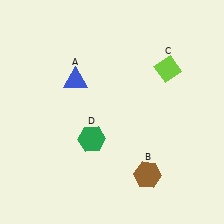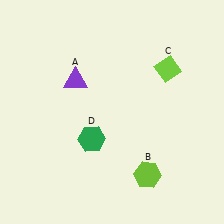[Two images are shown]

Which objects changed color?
A changed from blue to purple. B changed from brown to lime.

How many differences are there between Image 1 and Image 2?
There are 2 differences between the two images.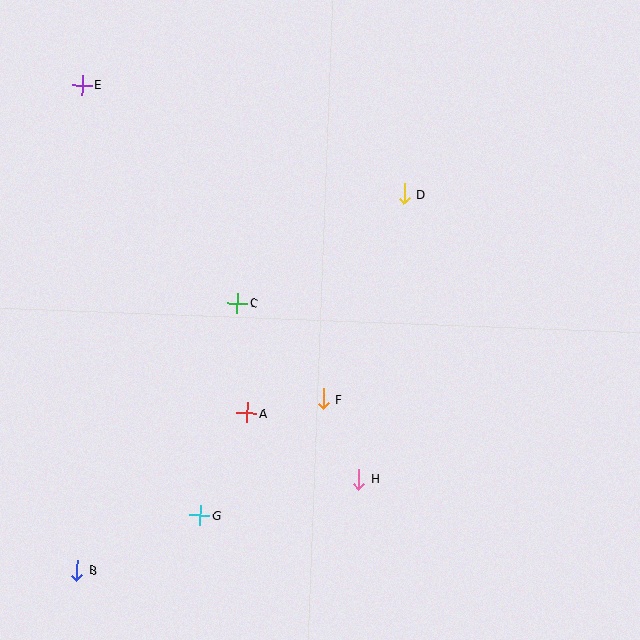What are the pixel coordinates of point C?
Point C is at (237, 303).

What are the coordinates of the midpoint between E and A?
The midpoint between E and A is at (165, 249).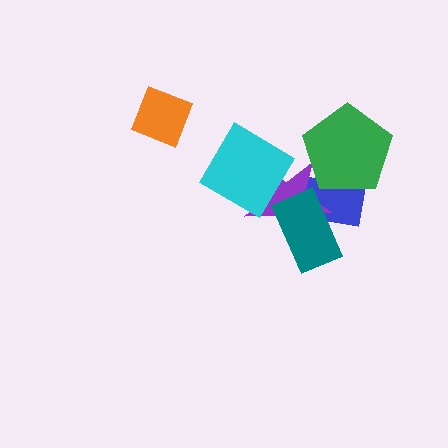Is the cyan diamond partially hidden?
No, no other shape covers it.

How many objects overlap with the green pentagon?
2 objects overlap with the green pentagon.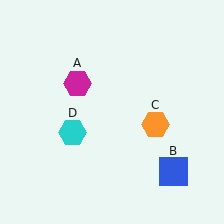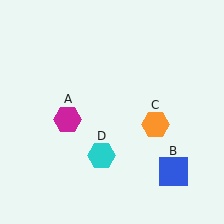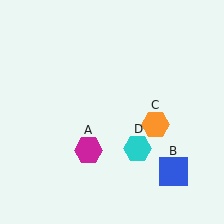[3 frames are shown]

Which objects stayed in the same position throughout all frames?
Blue square (object B) and orange hexagon (object C) remained stationary.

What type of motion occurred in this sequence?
The magenta hexagon (object A), cyan hexagon (object D) rotated counterclockwise around the center of the scene.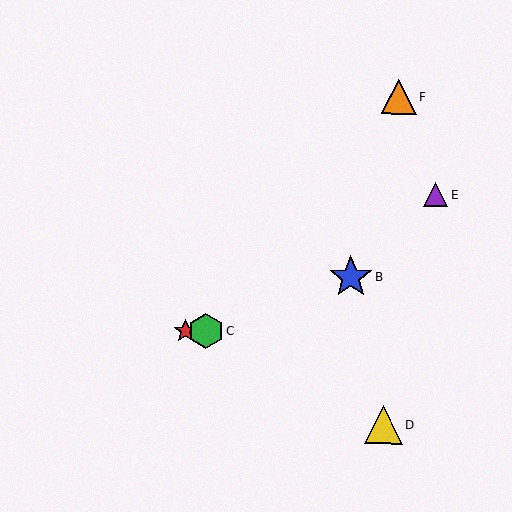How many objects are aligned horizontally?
2 objects (A, C) are aligned horizontally.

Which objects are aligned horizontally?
Objects A, C are aligned horizontally.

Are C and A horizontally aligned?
Yes, both are at y≈331.